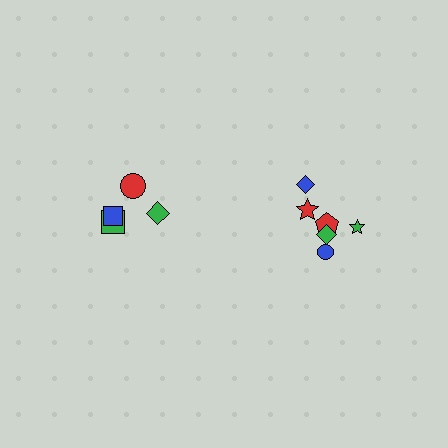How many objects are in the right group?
There are 6 objects.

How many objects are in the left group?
There are 4 objects.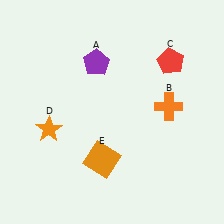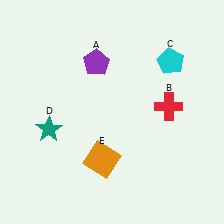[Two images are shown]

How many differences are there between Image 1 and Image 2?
There are 3 differences between the two images.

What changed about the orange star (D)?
In Image 1, D is orange. In Image 2, it changed to teal.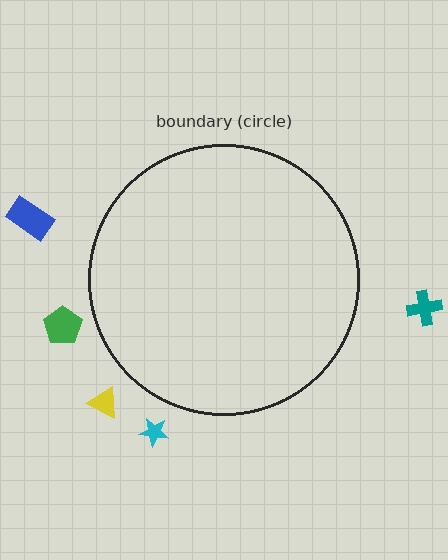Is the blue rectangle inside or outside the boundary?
Outside.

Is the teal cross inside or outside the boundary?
Outside.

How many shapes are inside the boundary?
0 inside, 5 outside.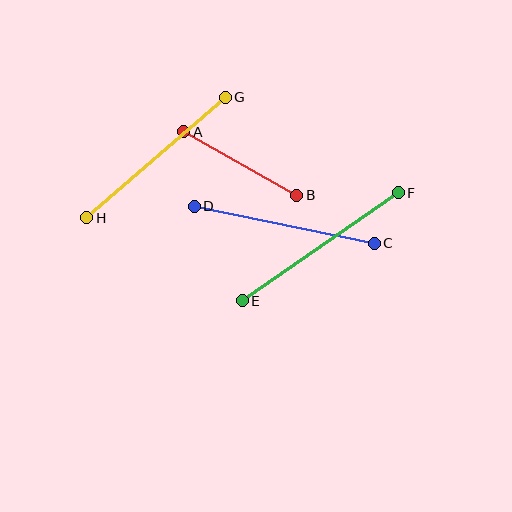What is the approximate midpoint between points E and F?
The midpoint is at approximately (320, 247) pixels.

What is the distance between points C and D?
The distance is approximately 184 pixels.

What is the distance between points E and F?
The distance is approximately 190 pixels.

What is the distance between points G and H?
The distance is approximately 184 pixels.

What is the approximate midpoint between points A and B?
The midpoint is at approximately (240, 163) pixels.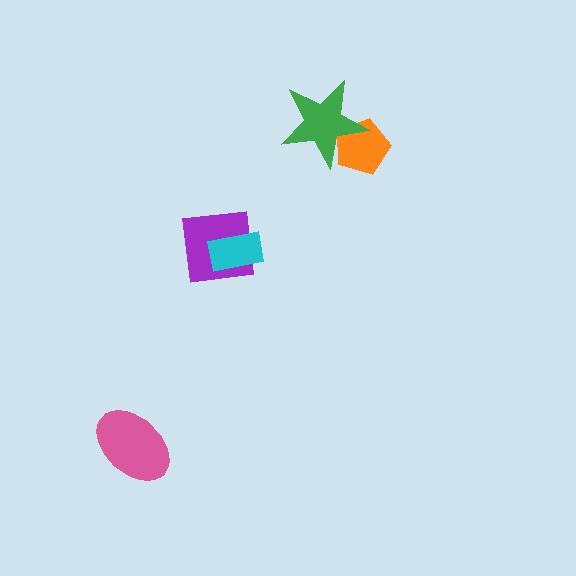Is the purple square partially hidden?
Yes, it is partially covered by another shape.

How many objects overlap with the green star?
1 object overlaps with the green star.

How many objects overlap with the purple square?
1 object overlaps with the purple square.